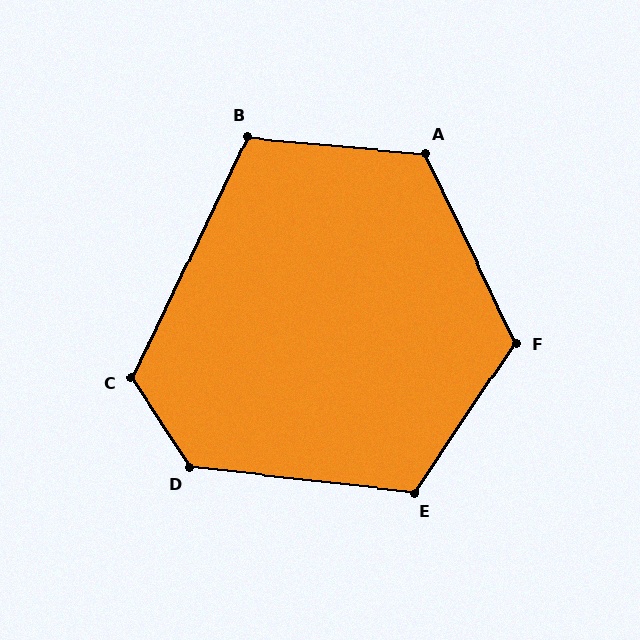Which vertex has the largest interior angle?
D, at approximately 129 degrees.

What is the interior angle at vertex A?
Approximately 121 degrees (obtuse).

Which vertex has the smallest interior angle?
B, at approximately 110 degrees.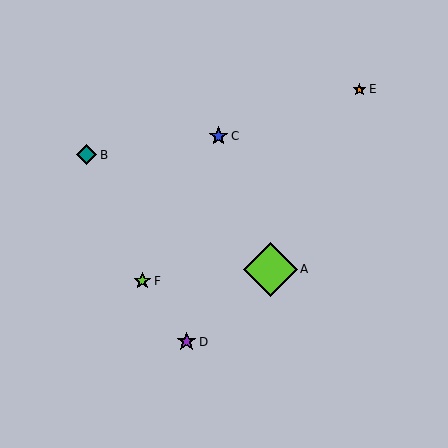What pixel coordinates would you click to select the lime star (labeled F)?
Click at (142, 281) to select the lime star F.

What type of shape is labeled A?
Shape A is a lime diamond.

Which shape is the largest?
The lime diamond (labeled A) is the largest.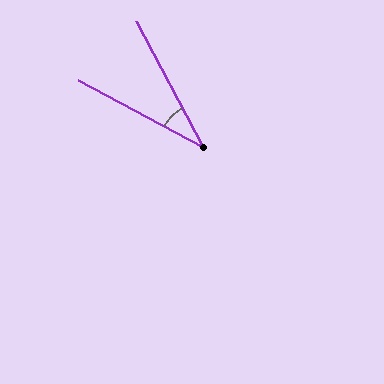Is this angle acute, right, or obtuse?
It is acute.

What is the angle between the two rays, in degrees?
Approximately 34 degrees.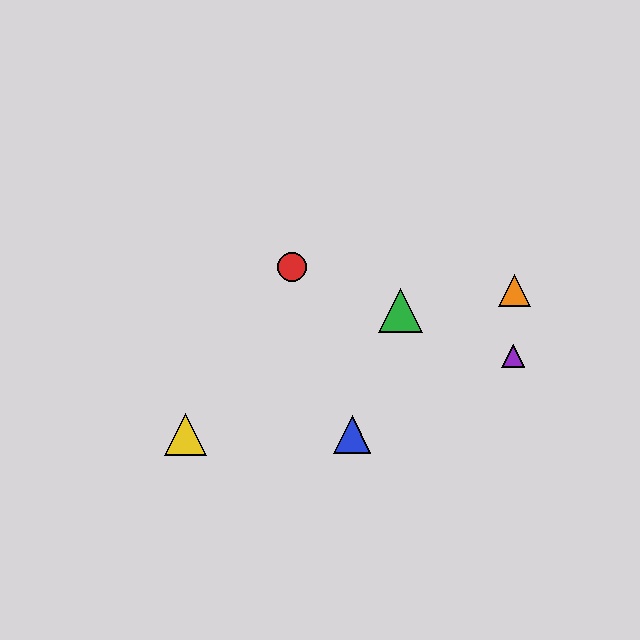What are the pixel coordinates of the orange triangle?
The orange triangle is at (515, 290).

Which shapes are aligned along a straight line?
The red circle, the green triangle, the purple triangle are aligned along a straight line.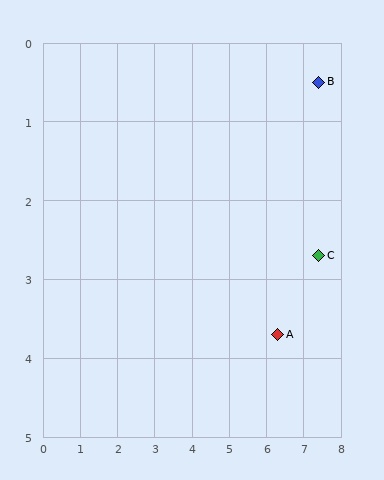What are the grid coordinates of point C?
Point C is at approximately (7.4, 2.7).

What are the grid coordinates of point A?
Point A is at approximately (6.3, 3.7).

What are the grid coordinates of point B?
Point B is at approximately (7.4, 0.5).